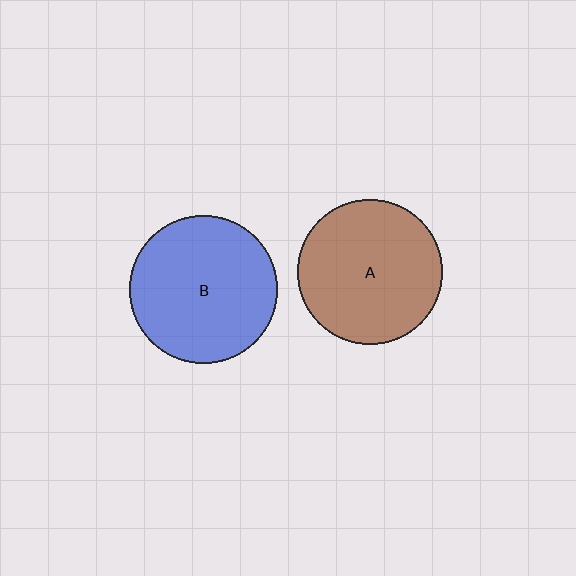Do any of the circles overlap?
No, none of the circles overlap.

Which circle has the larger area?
Circle B (blue).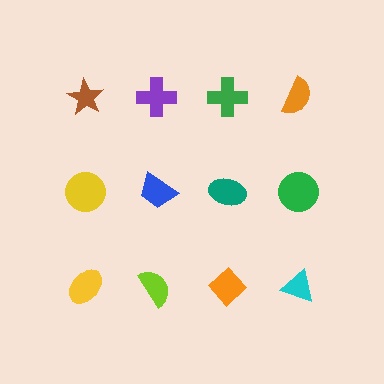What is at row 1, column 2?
A purple cross.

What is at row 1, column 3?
A green cross.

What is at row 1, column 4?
An orange semicircle.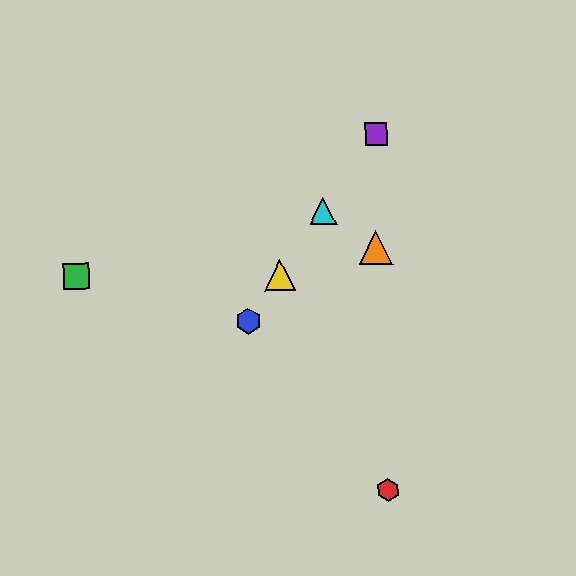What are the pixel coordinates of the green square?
The green square is at (77, 276).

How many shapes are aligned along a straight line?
4 shapes (the blue hexagon, the yellow triangle, the purple square, the cyan triangle) are aligned along a straight line.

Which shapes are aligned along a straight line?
The blue hexagon, the yellow triangle, the purple square, the cyan triangle are aligned along a straight line.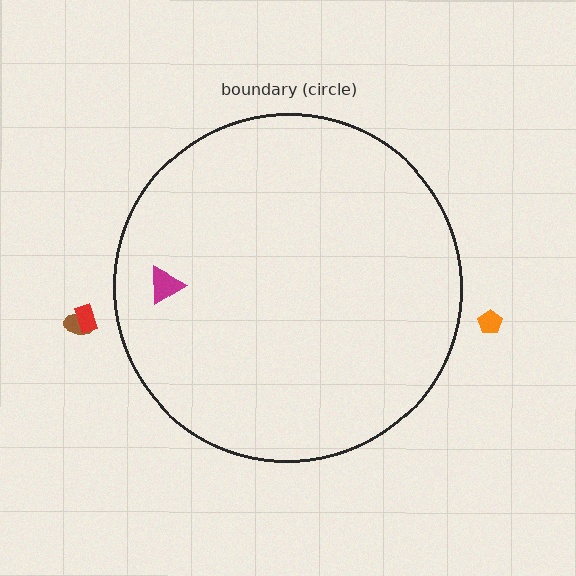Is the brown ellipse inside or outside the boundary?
Outside.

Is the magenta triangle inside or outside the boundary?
Inside.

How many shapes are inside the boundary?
1 inside, 3 outside.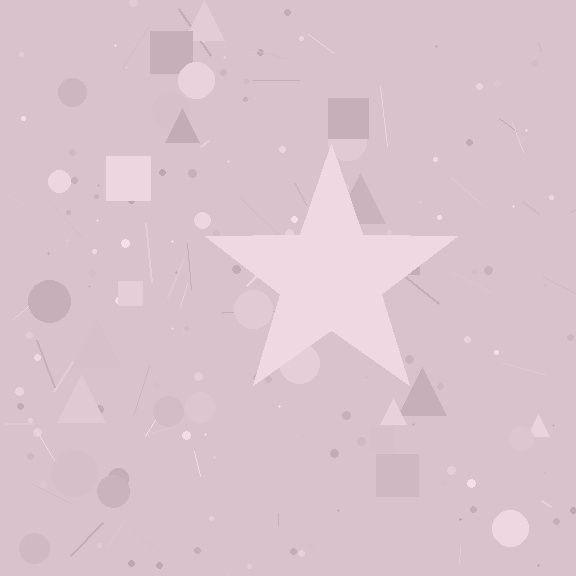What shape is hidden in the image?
A star is hidden in the image.